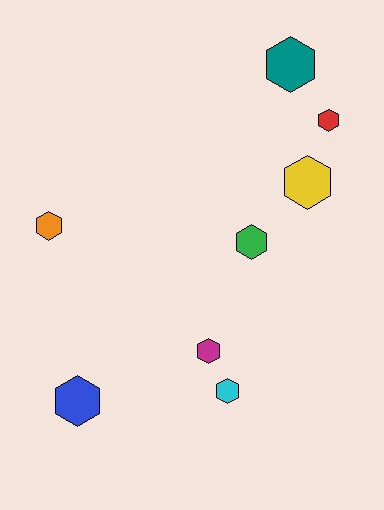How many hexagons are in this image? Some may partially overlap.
There are 8 hexagons.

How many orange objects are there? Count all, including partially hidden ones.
There is 1 orange object.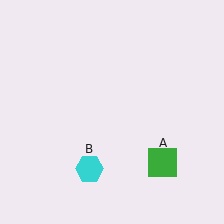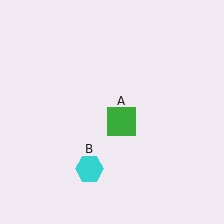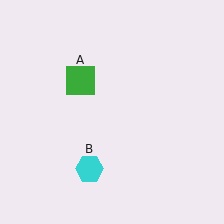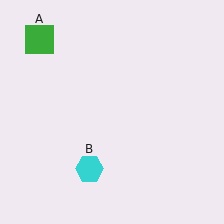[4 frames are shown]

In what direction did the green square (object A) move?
The green square (object A) moved up and to the left.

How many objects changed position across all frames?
1 object changed position: green square (object A).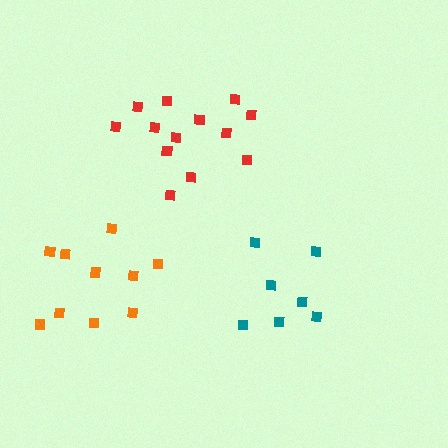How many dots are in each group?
Group 1: 10 dots, Group 2: 7 dots, Group 3: 13 dots (30 total).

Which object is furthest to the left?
The orange cluster is leftmost.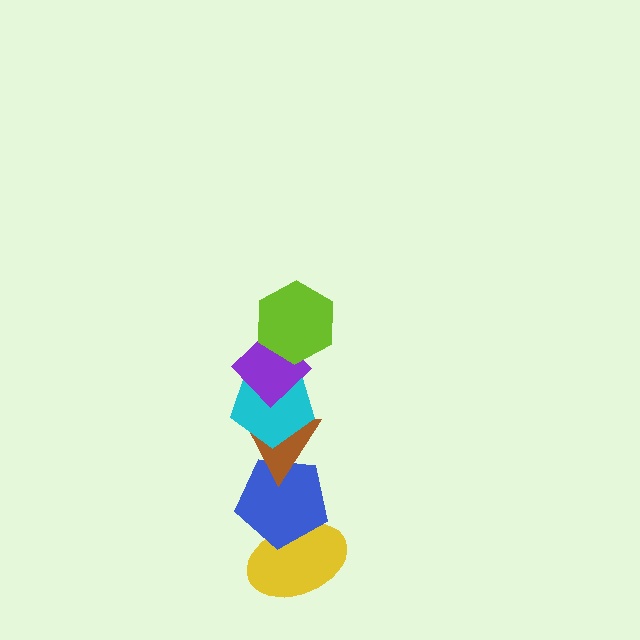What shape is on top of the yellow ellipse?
The blue pentagon is on top of the yellow ellipse.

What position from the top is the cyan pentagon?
The cyan pentagon is 3rd from the top.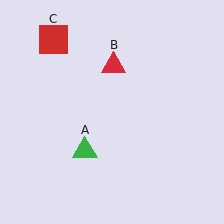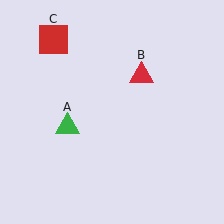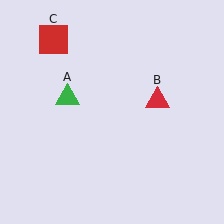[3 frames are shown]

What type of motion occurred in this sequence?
The green triangle (object A), red triangle (object B) rotated clockwise around the center of the scene.